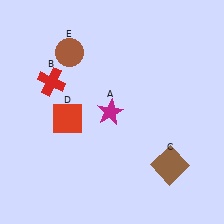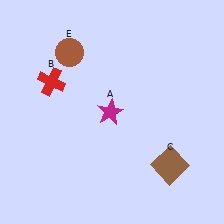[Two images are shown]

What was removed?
The red square (D) was removed in Image 2.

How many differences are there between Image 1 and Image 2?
There is 1 difference between the two images.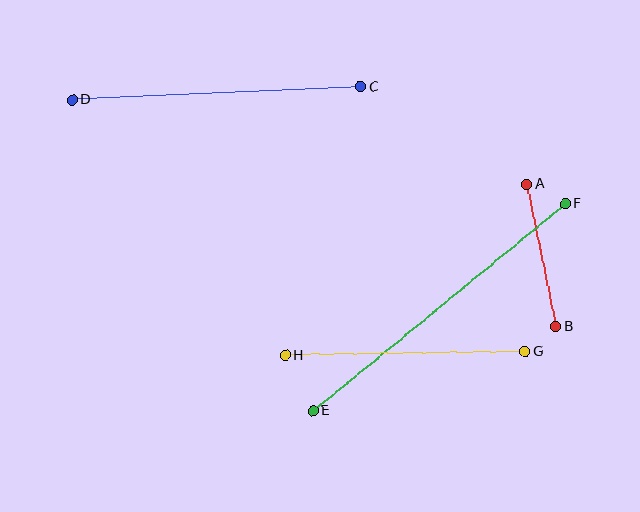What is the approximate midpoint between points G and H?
The midpoint is at approximately (405, 353) pixels.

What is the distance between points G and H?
The distance is approximately 239 pixels.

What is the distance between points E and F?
The distance is approximately 326 pixels.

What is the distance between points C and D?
The distance is approximately 288 pixels.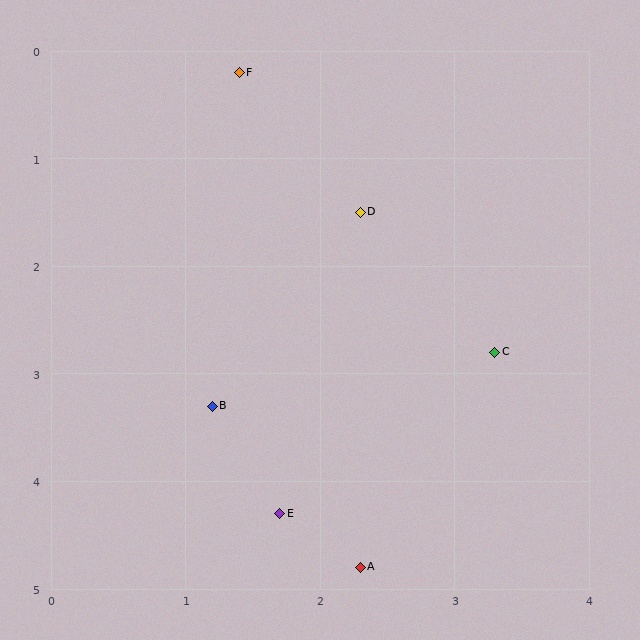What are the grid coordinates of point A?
Point A is at approximately (2.3, 4.8).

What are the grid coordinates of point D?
Point D is at approximately (2.3, 1.5).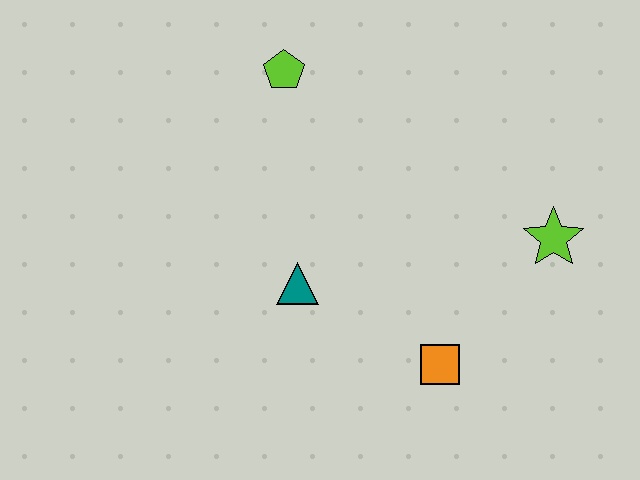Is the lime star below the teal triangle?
No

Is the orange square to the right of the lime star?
No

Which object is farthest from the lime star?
The lime pentagon is farthest from the lime star.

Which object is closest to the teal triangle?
The orange square is closest to the teal triangle.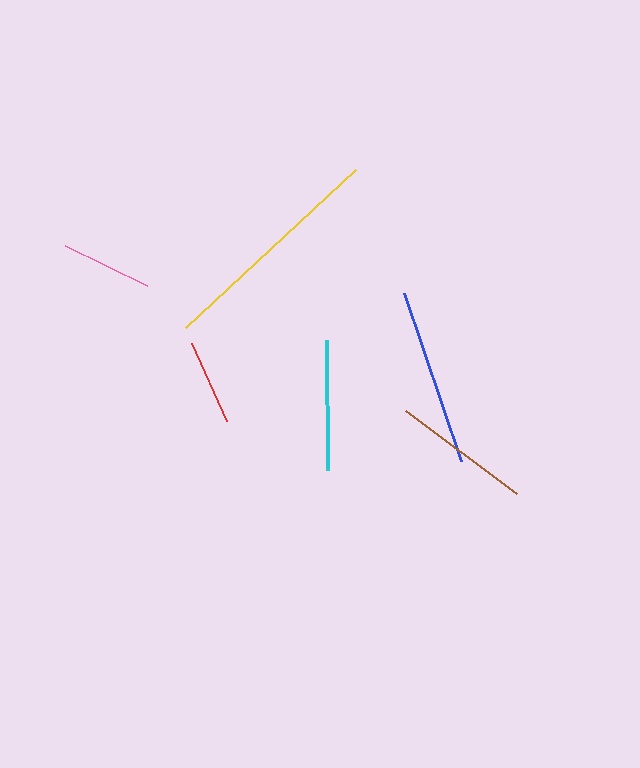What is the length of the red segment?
The red segment is approximately 86 pixels long.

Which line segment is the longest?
The yellow line is the longest at approximately 232 pixels.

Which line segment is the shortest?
The red line is the shortest at approximately 86 pixels.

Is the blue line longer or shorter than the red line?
The blue line is longer than the red line.